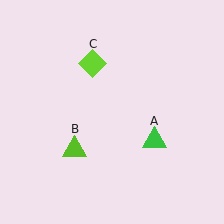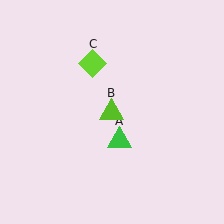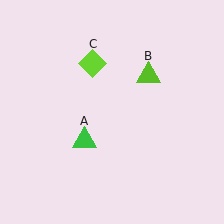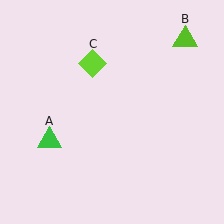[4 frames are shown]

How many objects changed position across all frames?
2 objects changed position: green triangle (object A), lime triangle (object B).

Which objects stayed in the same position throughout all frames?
Lime diamond (object C) remained stationary.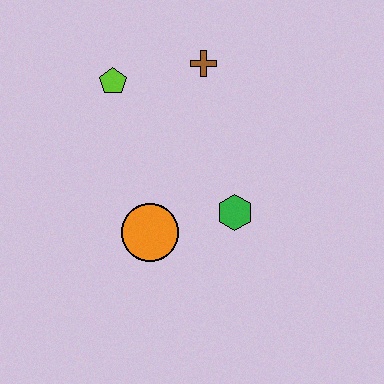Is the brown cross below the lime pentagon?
No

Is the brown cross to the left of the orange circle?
No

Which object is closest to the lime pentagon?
The brown cross is closest to the lime pentagon.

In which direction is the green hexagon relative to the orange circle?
The green hexagon is to the right of the orange circle.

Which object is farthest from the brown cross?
The orange circle is farthest from the brown cross.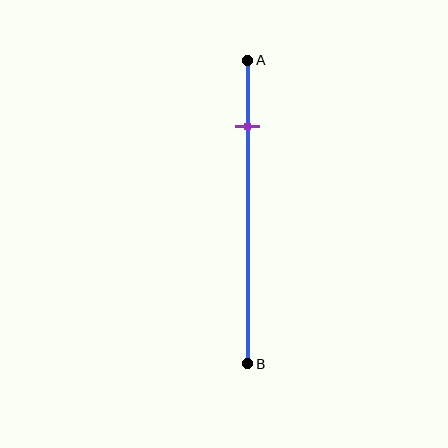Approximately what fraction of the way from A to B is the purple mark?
The purple mark is approximately 20% of the way from A to B.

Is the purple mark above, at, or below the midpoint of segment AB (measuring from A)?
The purple mark is above the midpoint of segment AB.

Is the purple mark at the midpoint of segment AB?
No, the mark is at about 20% from A, not at the 50% midpoint.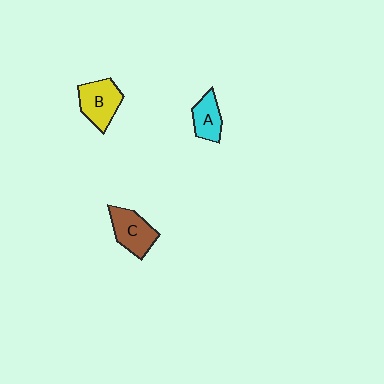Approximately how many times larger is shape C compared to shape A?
Approximately 1.4 times.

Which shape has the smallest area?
Shape A (cyan).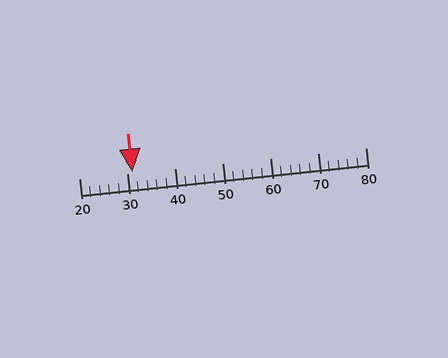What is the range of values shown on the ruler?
The ruler shows values from 20 to 80.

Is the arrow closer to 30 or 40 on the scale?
The arrow is closer to 30.